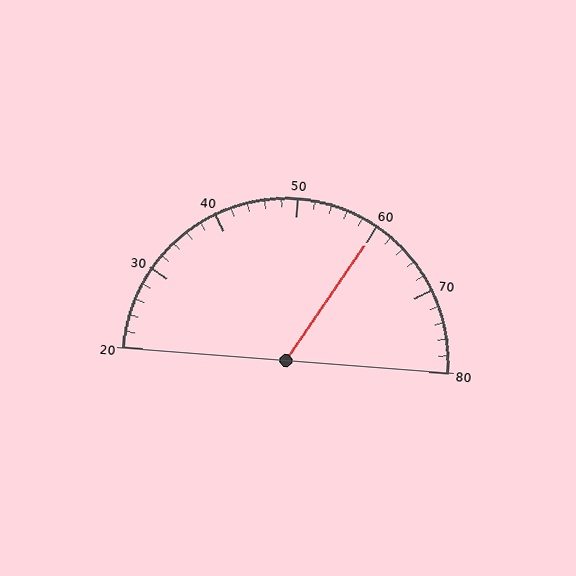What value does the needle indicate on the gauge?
The needle indicates approximately 60.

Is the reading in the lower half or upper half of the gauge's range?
The reading is in the upper half of the range (20 to 80).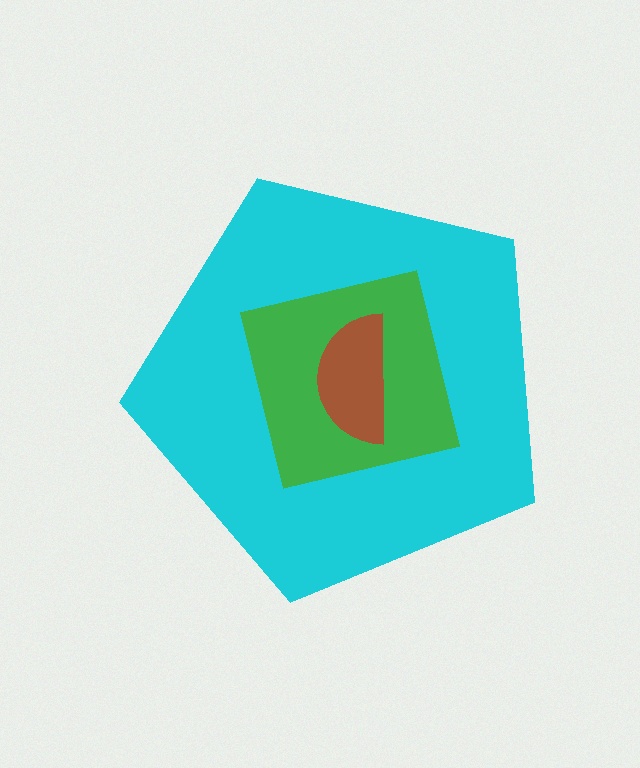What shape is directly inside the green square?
The brown semicircle.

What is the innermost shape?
The brown semicircle.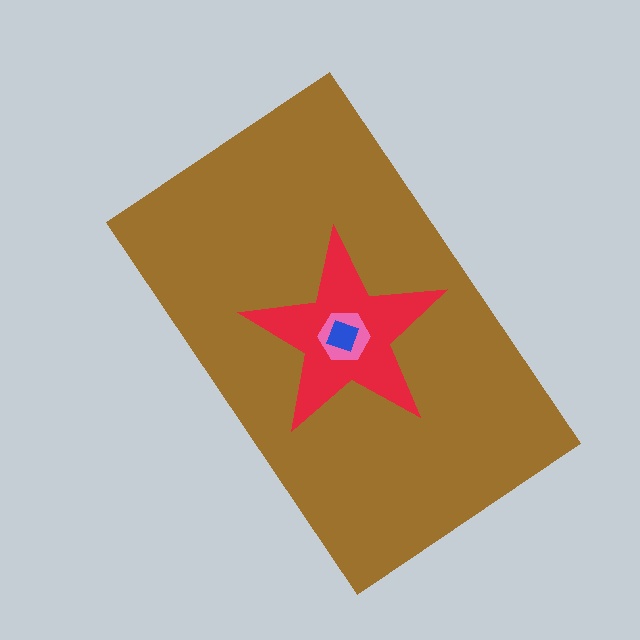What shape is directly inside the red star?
The pink hexagon.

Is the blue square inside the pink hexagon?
Yes.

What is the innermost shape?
The blue square.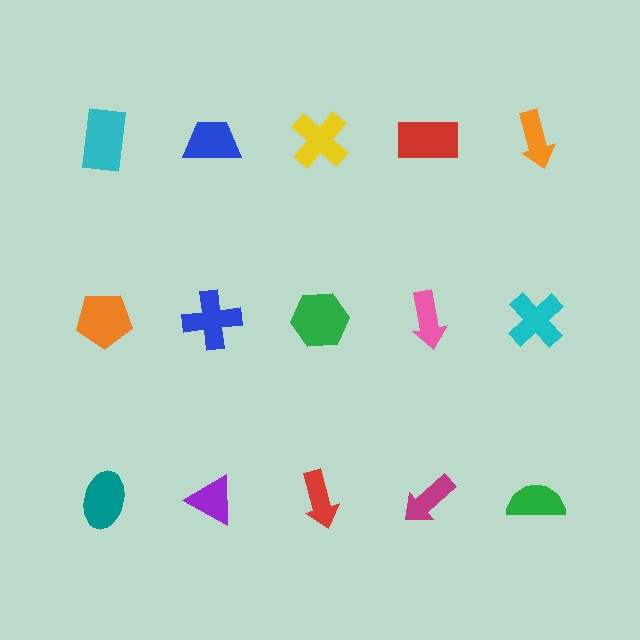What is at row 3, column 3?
A red arrow.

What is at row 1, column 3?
A yellow cross.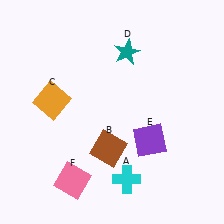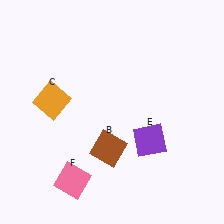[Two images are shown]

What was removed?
The cyan cross (A), the teal star (D) were removed in Image 2.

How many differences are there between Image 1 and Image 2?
There are 2 differences between the two images.